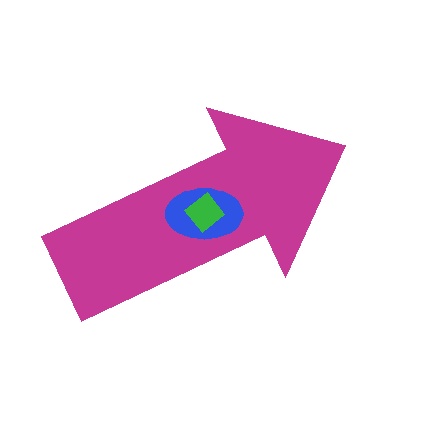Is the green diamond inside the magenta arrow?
Yes.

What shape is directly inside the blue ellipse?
The green diamond.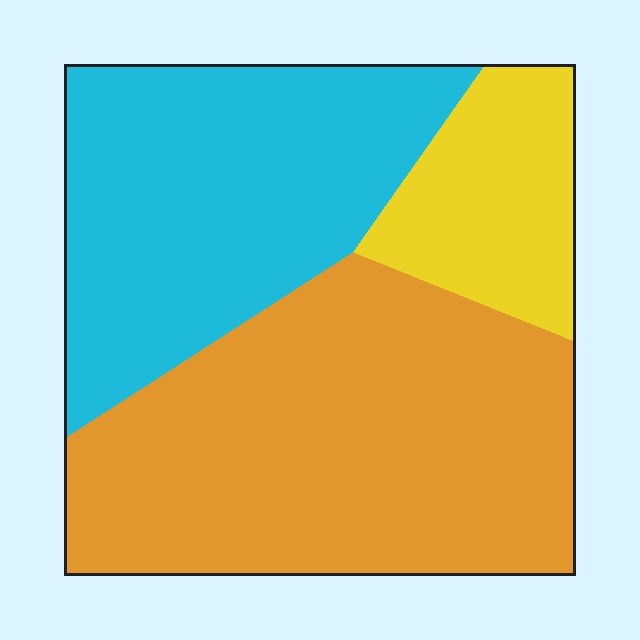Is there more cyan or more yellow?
Cyan.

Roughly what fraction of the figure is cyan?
Cyan covers around 35% of the figure.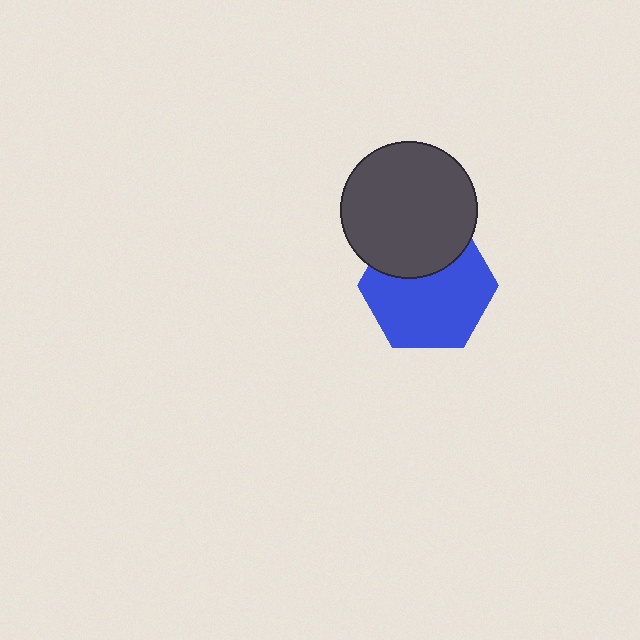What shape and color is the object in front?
The object in front is a dark gray circle.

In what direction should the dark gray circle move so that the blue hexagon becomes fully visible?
The dark gray circle should move up. That is the shortest direction to clear the overlap and leave the blue hexagon fully visible.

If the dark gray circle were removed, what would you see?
You would see the complete blue hexagon.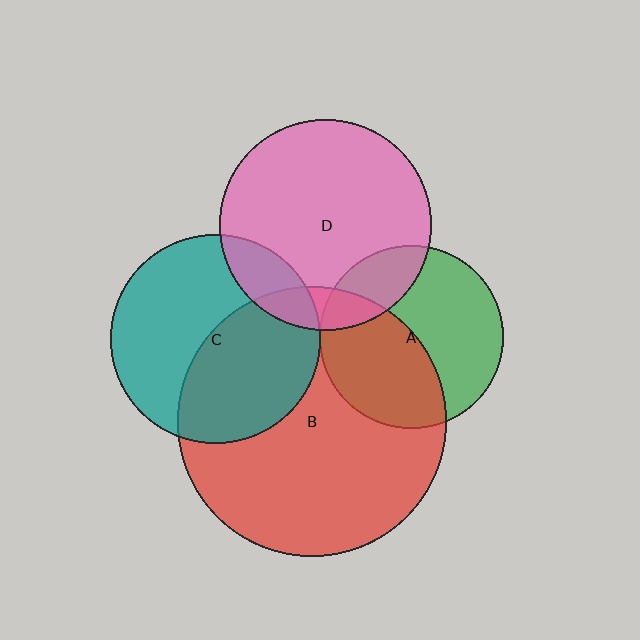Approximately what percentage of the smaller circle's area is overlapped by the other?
Approximately 15%.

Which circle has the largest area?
Circle B (red).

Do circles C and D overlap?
Yes.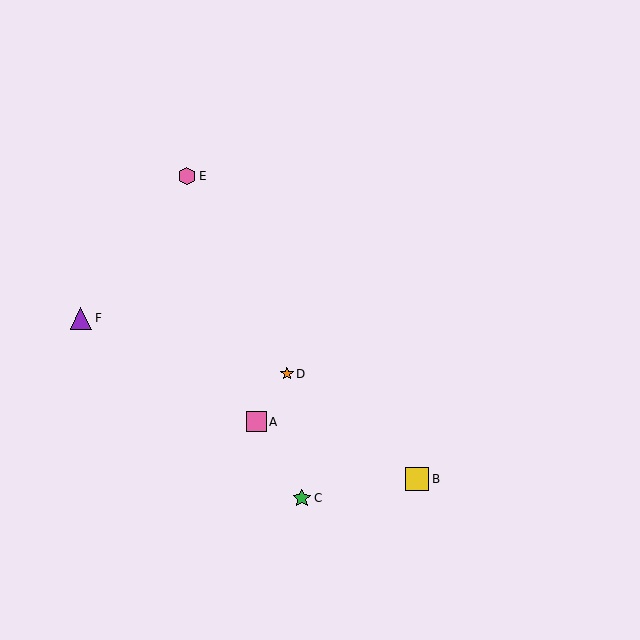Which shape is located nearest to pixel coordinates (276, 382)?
The orange star (labeled D) at (287, 374) is nearest to that location.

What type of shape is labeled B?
Shape B is a yellow square.